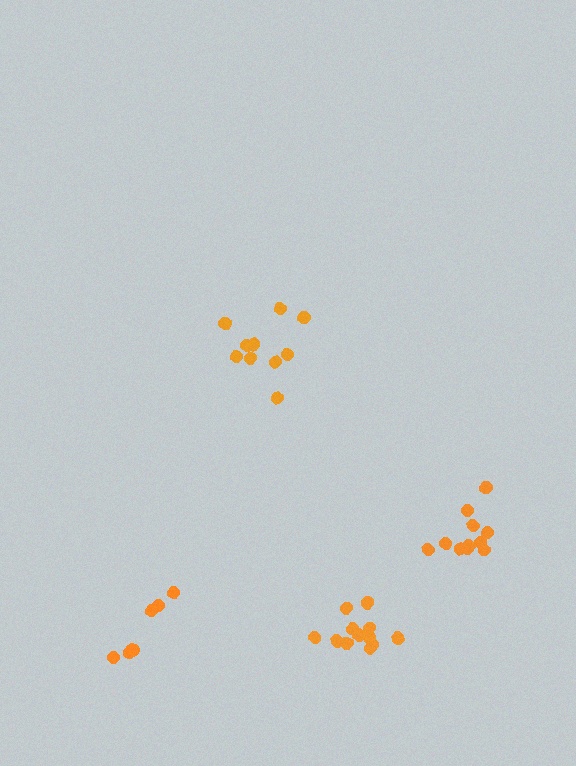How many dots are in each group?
Group 1: 12 dots, Group 2: 11 dots, Group 3: 6 dots, Group 4: 10 dots (39 total).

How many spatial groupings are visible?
There are 4 spatial groupings.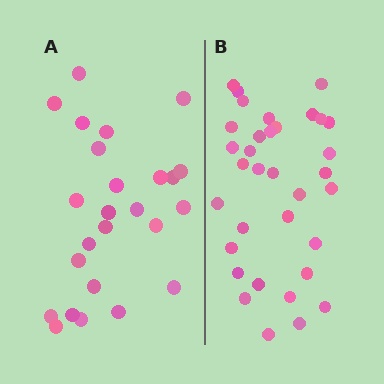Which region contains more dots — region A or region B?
Region B (the right region) has more dots.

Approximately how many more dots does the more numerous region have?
Region B has roughly 8 or so more dots than region A.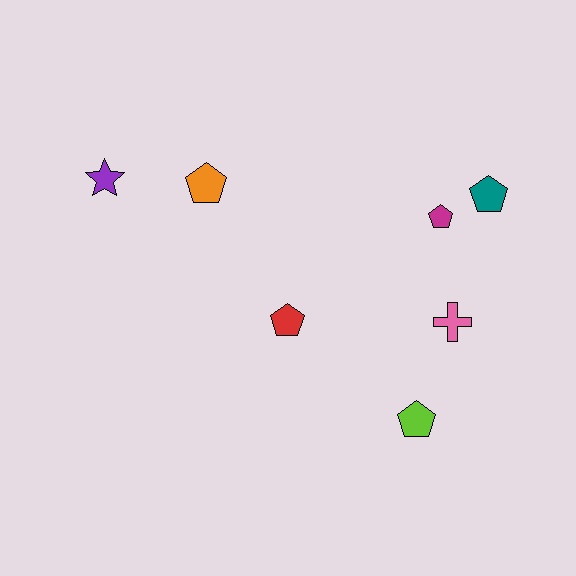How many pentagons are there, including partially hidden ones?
There are 5 pentagons.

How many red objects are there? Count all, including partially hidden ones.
There is 1 red object.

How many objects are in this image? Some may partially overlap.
There are 7 objects.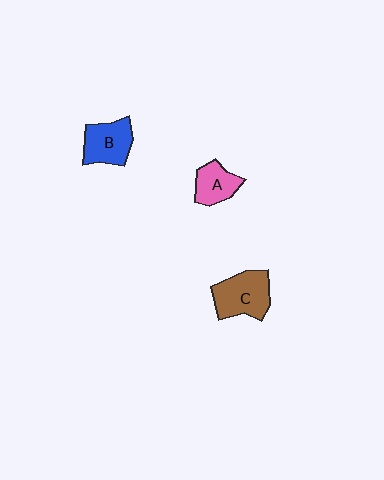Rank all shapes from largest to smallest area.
From largest to smallest: C (brown), B (blue), A (pink).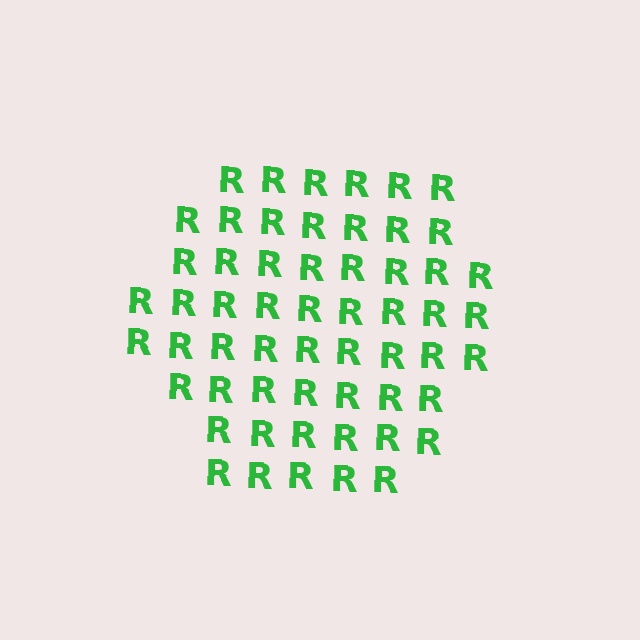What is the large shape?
The large shape is a hexagon.